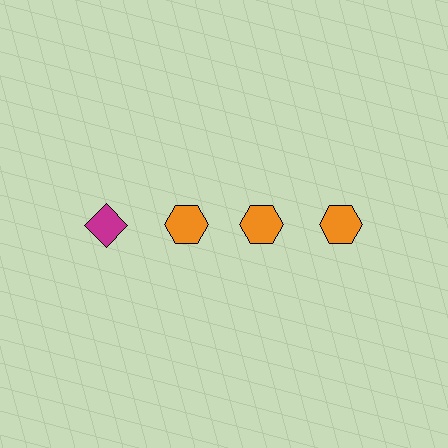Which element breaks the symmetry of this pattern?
The magenta diamond in the top row, leftmost column breaks the symmetry. All other shapes are orange hexagons.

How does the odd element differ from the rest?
It differs in both color (magenta instead of orange) and shape (diamond instead of hexagon).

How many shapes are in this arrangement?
There are 4 shapes arranged in a grid pattern.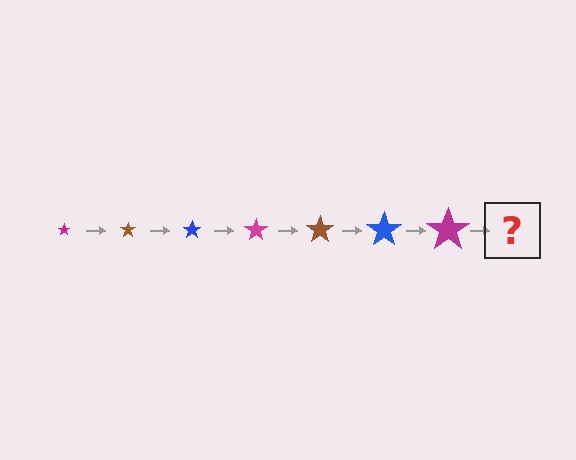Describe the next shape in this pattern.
It should be a brown star, larger than the previous one.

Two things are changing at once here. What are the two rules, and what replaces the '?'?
The two rules are that the star grows larger each step and the color cycles through magenta, brown, and blue. The '?' should be a brown star, larger than the previous one.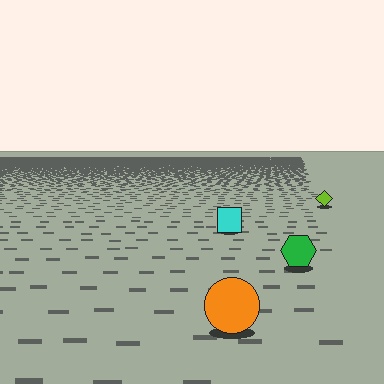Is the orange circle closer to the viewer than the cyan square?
Yes. The orange circle is closer — you can tell from the texture gradient: the ground texture is coarser near it.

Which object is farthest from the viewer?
The lime diamond is farthest from the viewer. It appears smaller and the ground texture around it is denser.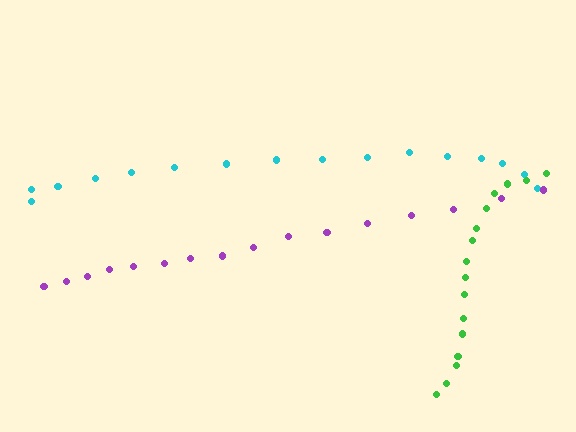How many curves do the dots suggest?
There are 3 distinct paths.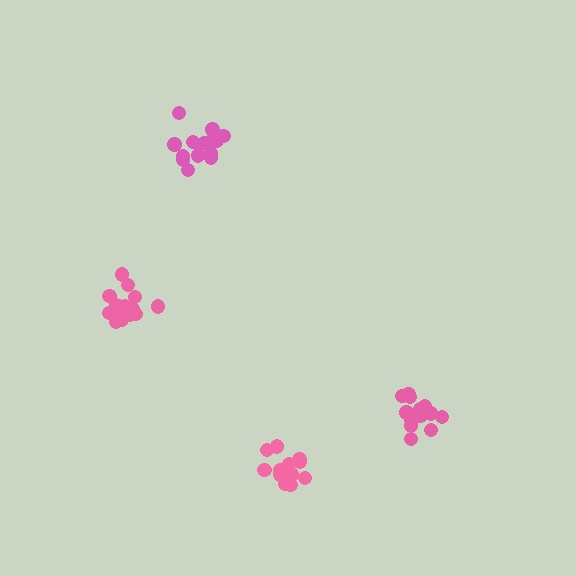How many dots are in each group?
Group 1: 18 dots, Group 2: 15 dots, Group 3: 16 dots, Group 4: 16 dots (65 total).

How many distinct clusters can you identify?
There are 4 distinct clusters.